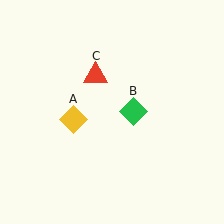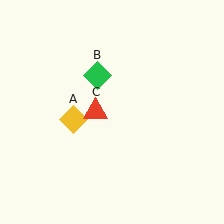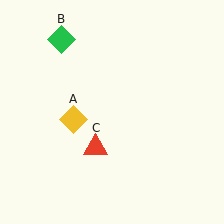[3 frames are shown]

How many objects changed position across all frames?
2 objects changed position: green diamond (object B), red triangle (object C).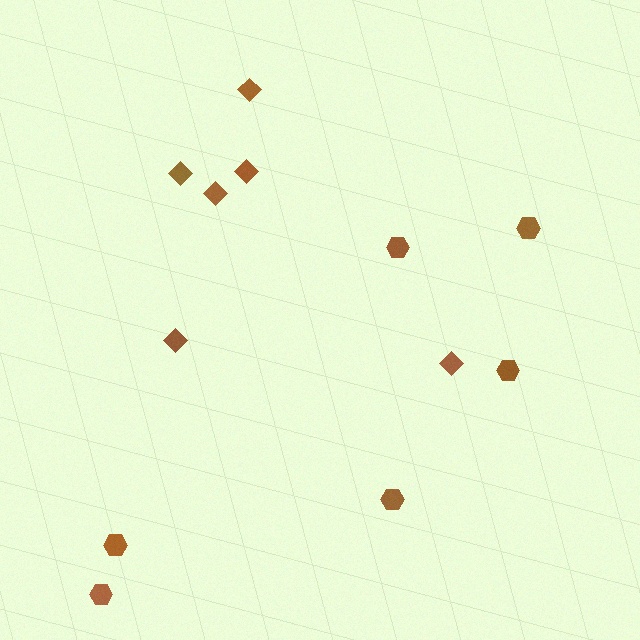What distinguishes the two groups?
There are 2 groups: one group of hexagons (6) and one group of diamonds (6).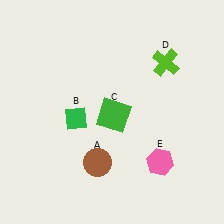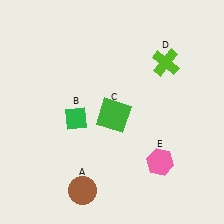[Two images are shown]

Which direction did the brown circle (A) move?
The brown circle (A) moved down.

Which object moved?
The brown circle (A) moved down.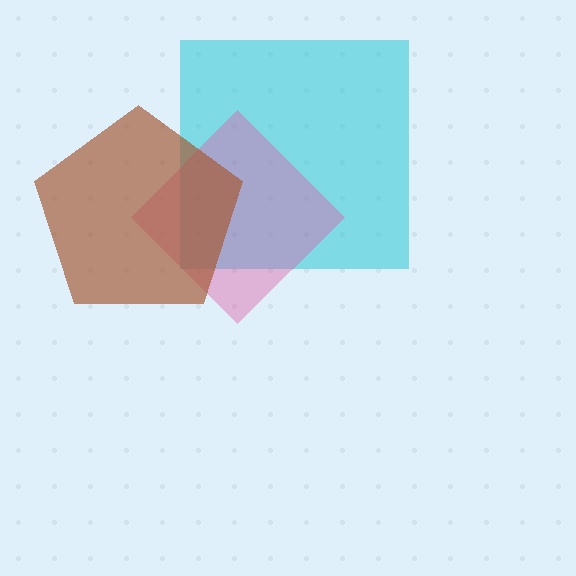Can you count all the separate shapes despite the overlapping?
Yes, there are 3 separate shapes.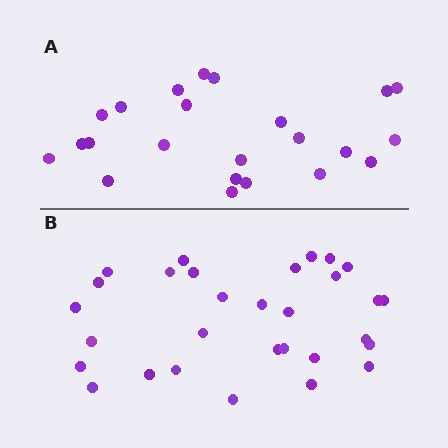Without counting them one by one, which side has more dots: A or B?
Region B (the bottom region) has more dots.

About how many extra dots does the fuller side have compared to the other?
Region B has roughly 8 or so more dots than region A.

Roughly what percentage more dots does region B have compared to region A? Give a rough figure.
About 30% more.